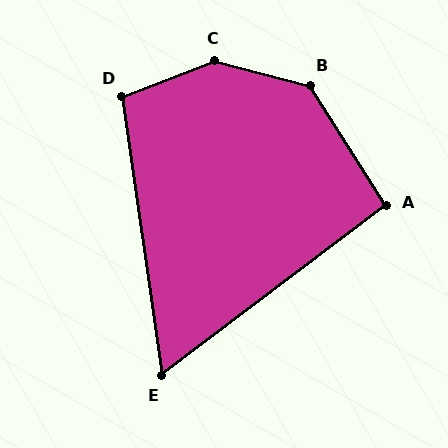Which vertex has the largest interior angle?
C, at approximately 145 degrees.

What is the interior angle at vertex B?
Approximately 137 degrees (obtuse).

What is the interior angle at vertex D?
Approximately 103 degrees (obtuse).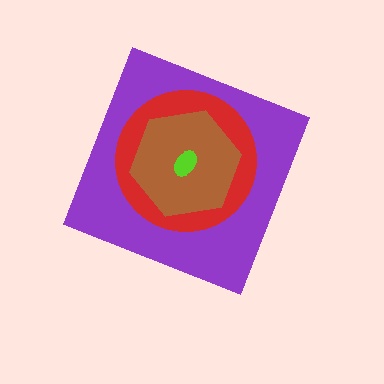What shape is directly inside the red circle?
The brown hexagon.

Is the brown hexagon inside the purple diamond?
Yes.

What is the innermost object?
The lime ellipse.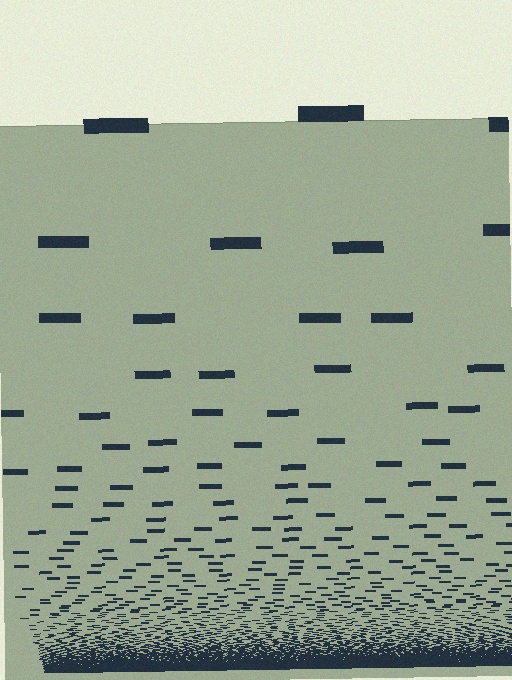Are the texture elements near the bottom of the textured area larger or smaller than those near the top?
Smaller. The gradient is inverted — elements near the bottom are smaller and denser.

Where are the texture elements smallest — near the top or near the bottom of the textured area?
Near the bottom.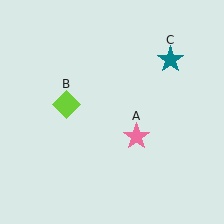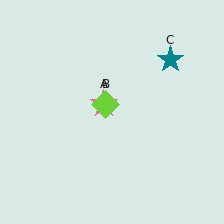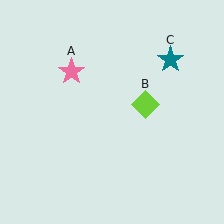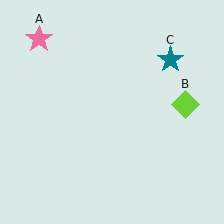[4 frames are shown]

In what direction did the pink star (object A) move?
The pink star (object A) moved up and to the left.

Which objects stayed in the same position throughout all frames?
Teal star (object C) remained stationary.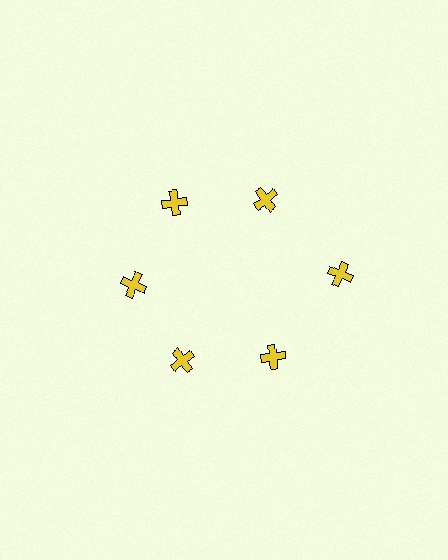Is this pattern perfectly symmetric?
No. The 6 yellow crosses are arranged in a ring, but one element near the 3 o'clock position is pushed outward from the center, breaking the 6-fold rotational symmetry.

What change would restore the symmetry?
The symmetry would be restored by moving it inward, back onto the ring so that all 6 crosses sit at equal angles and equal distance from the center.